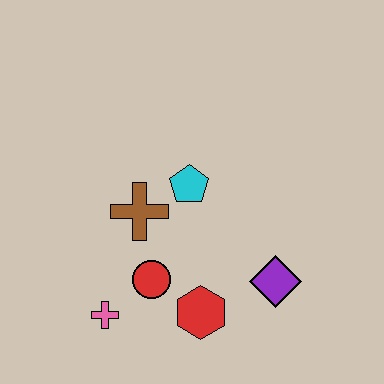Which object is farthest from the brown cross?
The purple diamond is farthest from the brown cross.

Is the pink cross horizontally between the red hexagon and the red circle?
No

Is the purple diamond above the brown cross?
No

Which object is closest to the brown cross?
The cyan pentagon is closest to the brown cross.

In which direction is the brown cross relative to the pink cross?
The brown cross is above the pink cross.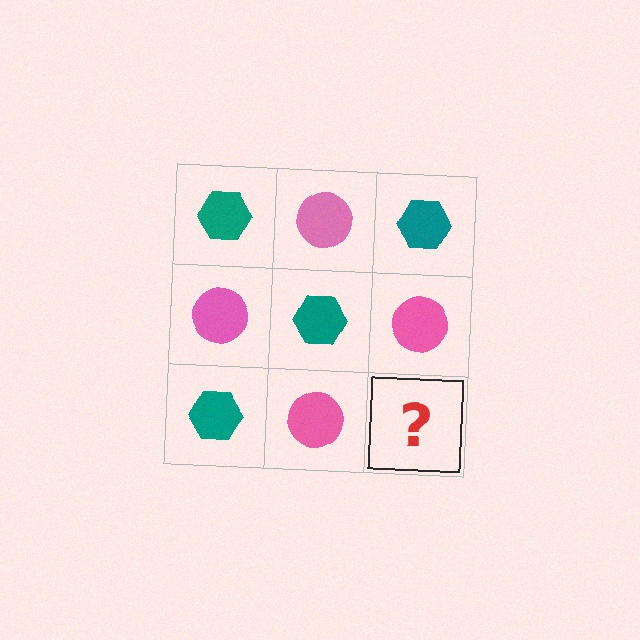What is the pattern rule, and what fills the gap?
The rule is that it alternates teal hexagon and pink circle in a checkerboard pattern. The gap should be filled with a teal hexagon.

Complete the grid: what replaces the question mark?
The question mark should be replaced with a teal hexagon.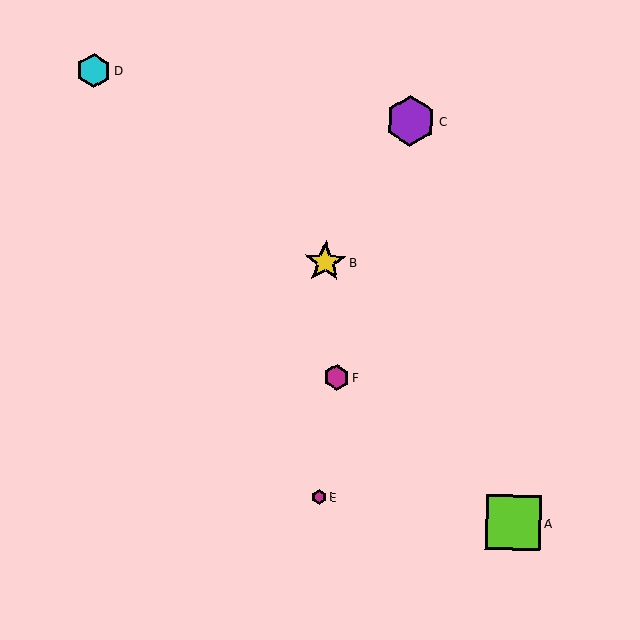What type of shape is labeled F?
Shape F is a magenta hexagon.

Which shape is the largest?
The lime square (labeled A) is the largest.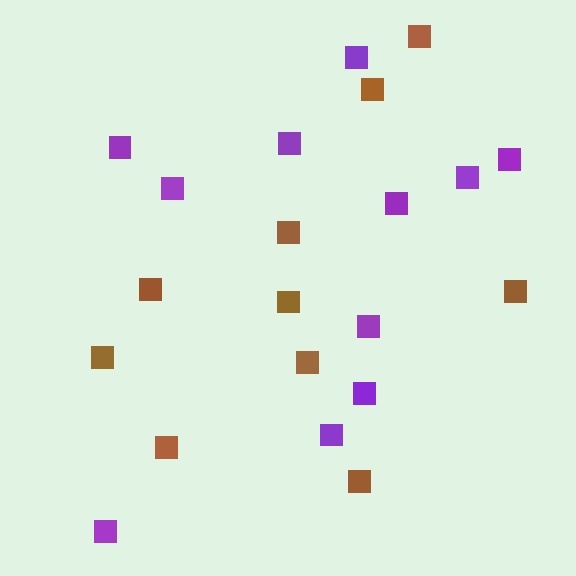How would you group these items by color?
There are 2 groups: one group of purple squares (11) and one group of brown squares (10).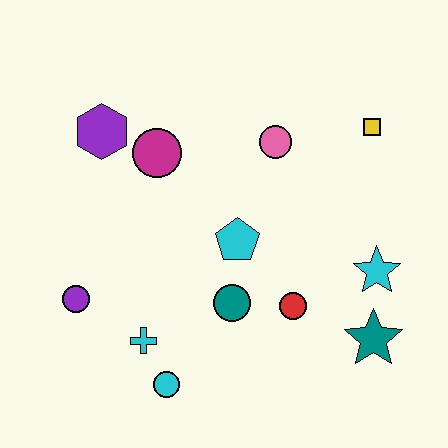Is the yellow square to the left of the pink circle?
No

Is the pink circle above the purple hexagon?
No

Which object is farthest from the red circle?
The purple hexagon is farthest from the red circle.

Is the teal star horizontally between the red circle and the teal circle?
No